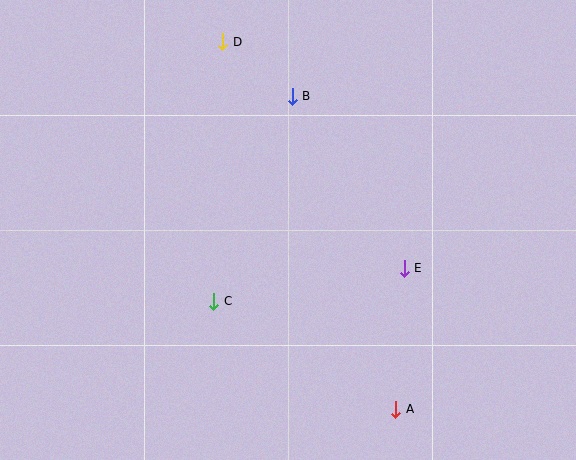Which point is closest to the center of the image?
Point C at (214, 301) is closest to the center.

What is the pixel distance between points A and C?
The distance between A and C is 211 pixels.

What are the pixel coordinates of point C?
Point C is at (214, 301).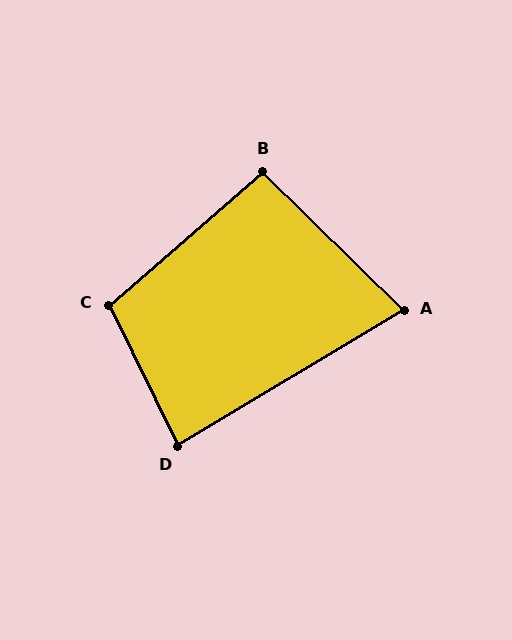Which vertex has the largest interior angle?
C, at approximately 105 degrees.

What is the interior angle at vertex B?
Approximately 95 degrees (approximately right).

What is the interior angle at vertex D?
Approximately 85 degrees (approximately right).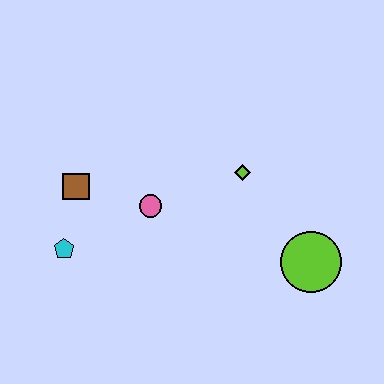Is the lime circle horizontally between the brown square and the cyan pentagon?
No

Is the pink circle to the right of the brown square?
Yes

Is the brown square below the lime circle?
No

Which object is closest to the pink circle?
The brown square is closest to the pink circle.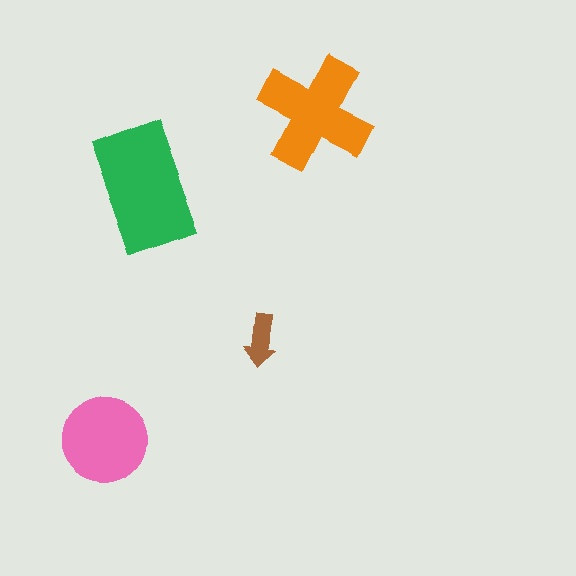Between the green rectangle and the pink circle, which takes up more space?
The green rectangle.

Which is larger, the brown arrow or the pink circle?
The pink circle.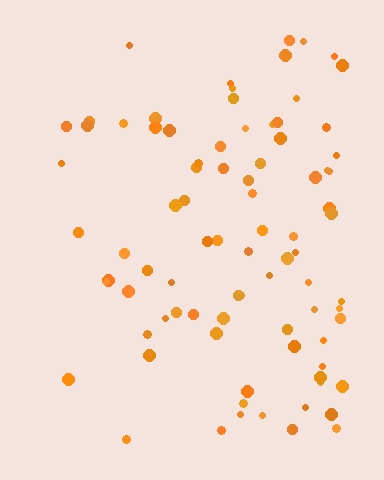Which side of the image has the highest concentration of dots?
The right.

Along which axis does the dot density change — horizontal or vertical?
Horizontal.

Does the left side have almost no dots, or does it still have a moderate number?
Still a moderate number, just noticeably fewer than the right.